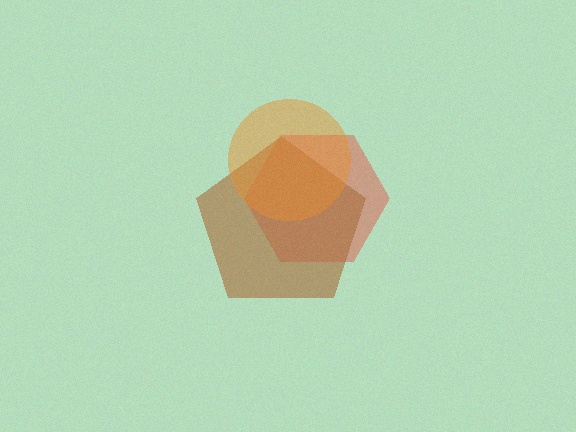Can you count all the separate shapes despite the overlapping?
Yes, there are 3 separate shapes.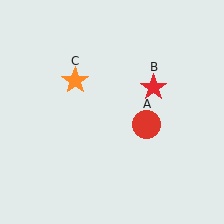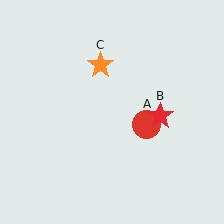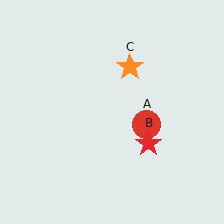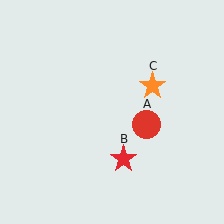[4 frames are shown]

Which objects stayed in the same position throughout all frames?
Red circle (object A) remained stationary.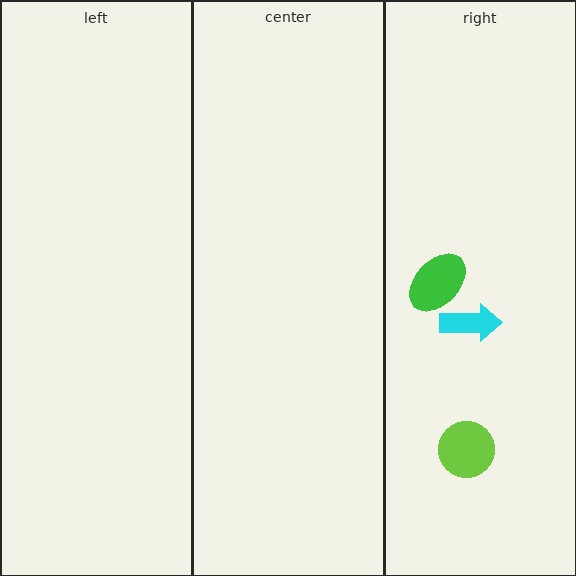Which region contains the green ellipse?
The right region.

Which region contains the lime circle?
The right region.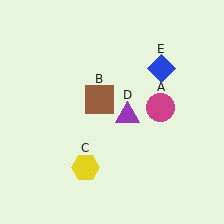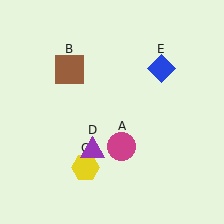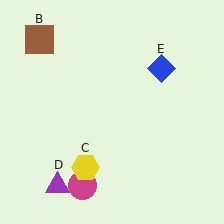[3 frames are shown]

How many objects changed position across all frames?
3 objects changed position: magenta circle (object A), brown square (object B), purple triangle (object D).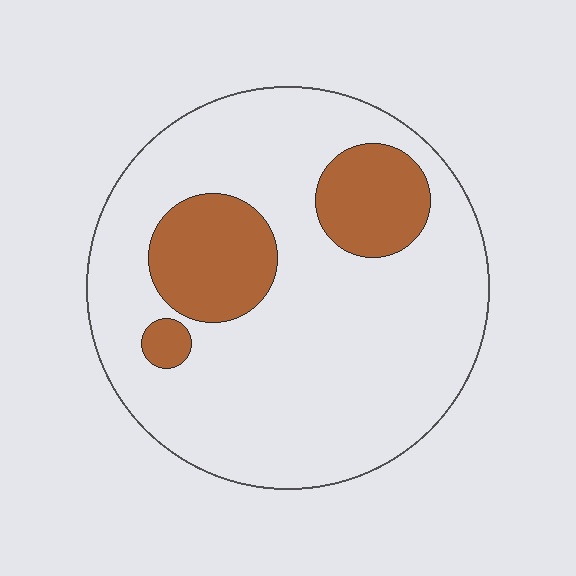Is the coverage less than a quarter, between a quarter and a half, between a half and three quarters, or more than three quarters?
Less than a quarter.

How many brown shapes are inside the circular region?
3.